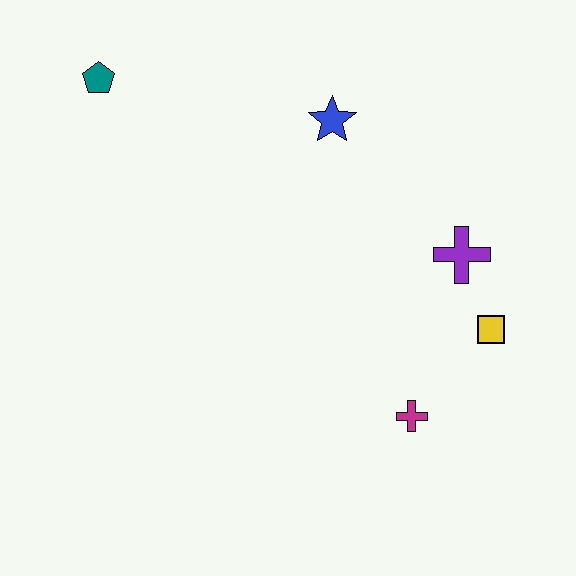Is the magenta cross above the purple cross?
No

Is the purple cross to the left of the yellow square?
Yes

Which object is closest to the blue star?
The purple cross is closest to the blue star.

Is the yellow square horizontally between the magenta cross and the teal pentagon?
No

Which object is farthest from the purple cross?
The teal pentagon is farthest from the purple cross.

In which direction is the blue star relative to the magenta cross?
The blue star is above the magenta cross.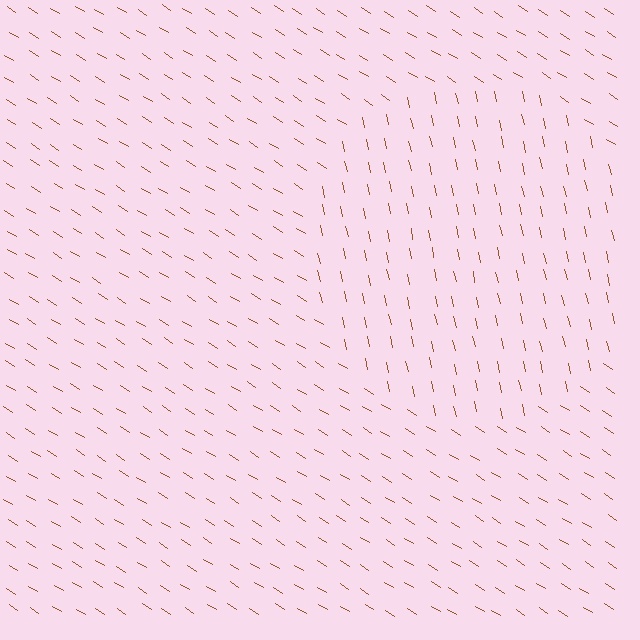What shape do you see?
I see a circle.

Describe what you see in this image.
The image is filled with small brown line segments. A circle region in the image has lines oriented differently from the surrounding lines, creating a visible texture boundary.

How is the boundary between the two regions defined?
The boundary is defined purely by a change in line orientation (approximately 45 degrees difference). All lines are the same color and thickness.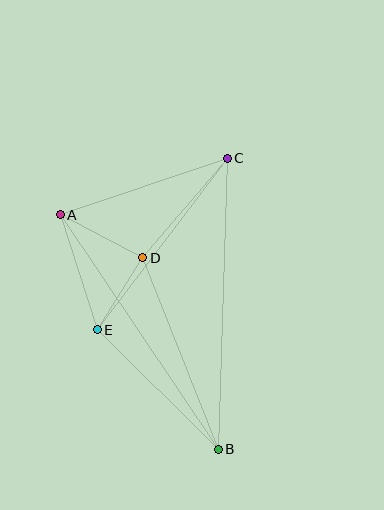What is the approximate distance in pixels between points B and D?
The distance between B and D is approximately 206 pixels.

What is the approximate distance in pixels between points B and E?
The distance between B and E is approximately 170 pixels.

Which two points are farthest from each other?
Points B and C are farthest from each other.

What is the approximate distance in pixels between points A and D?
The distance between A and D is approximately 93 pixels.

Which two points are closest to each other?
Points D and E are closest to each other.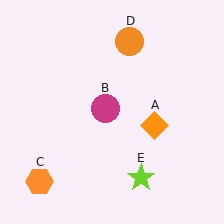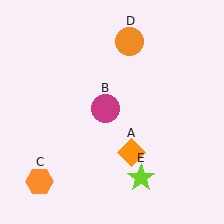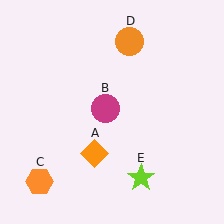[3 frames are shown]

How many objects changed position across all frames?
1 object changed position: orange diamond (object A).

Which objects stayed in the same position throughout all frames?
Magenta circle (object B) and orange hexagon (object C) and orange circle (object D) and lime star (object E) remained stationary.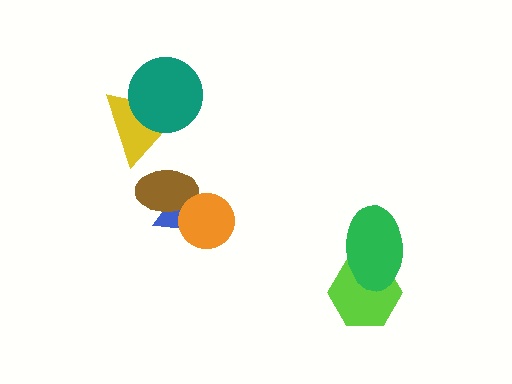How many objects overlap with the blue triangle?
2 objects overlap with the blue triangle.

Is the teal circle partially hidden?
No, no other shape covers it.